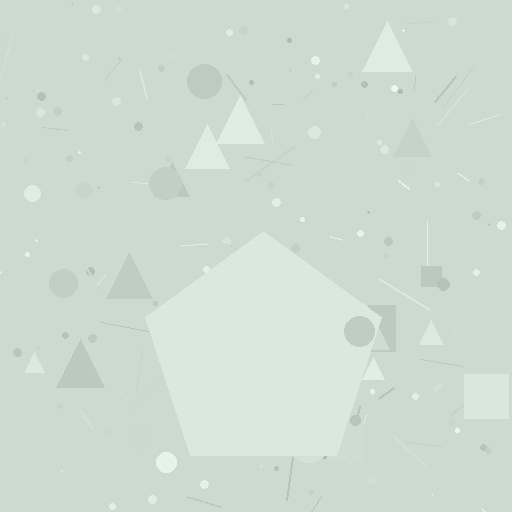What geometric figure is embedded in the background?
A pentagon is embedded in the background.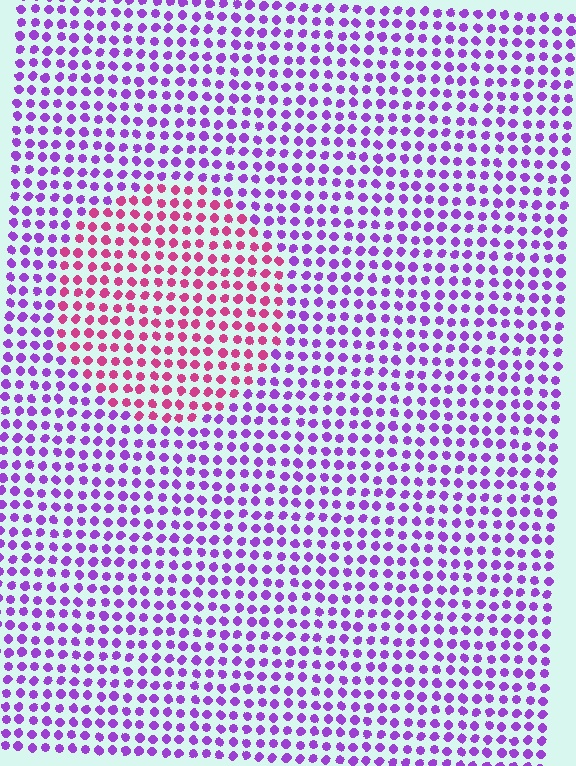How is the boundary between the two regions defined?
The boundary is defined purely by a slight shift in hue (about 49 degrees). Spacing, size, and orientation are identical on both sides.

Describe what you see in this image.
The image is filled with small purple elements in a uniform arrangement. A circle-shaped region is visible where the elements are tinted to a slightly different hue, forming a subtle color boundary.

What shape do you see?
I see a circle.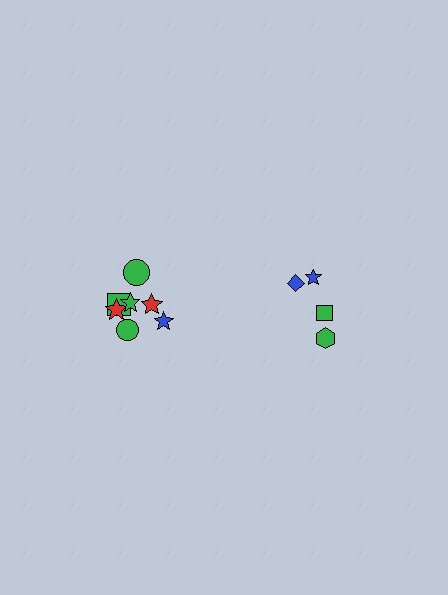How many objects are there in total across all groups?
There are 11 objects.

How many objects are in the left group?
There are 7 objects.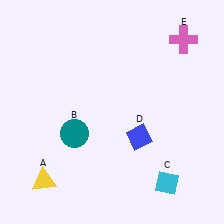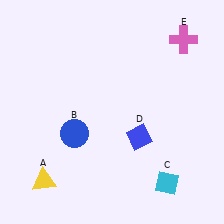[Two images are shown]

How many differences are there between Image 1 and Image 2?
There is 1 difference between the two images.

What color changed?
The circle (B) changed from teal in Image 1 to blue in Image 2.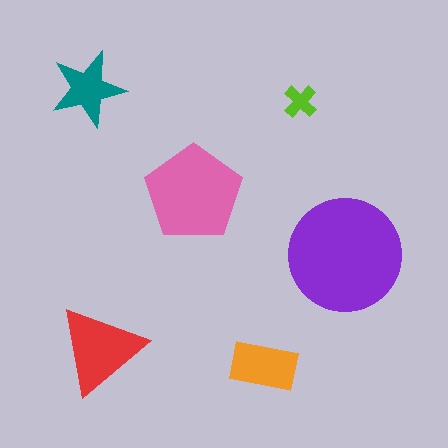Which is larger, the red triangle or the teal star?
The red triangle.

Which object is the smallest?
The lime cross.